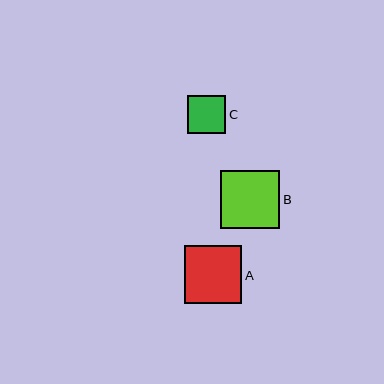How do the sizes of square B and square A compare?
Square B and square A are approximately the same size.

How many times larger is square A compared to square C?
Square A is approximately 1.5 times the size of square C.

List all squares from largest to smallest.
From largest to smallest: B, A, C.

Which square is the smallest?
Square C is the smallest with a size of approximately 38 pixels.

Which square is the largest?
Square B is the largest with a size of approximately 59 pixels.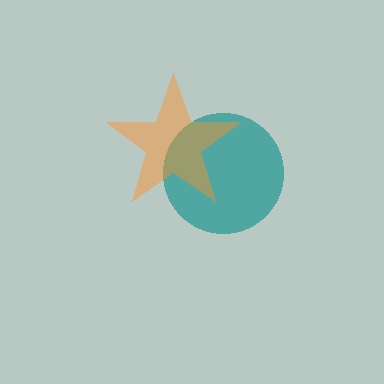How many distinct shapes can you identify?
There are 2 distinct shapes: a teal circle, an orange star.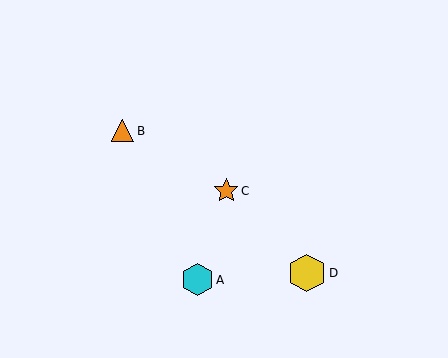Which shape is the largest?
The yellow hexagon (labeled D) is the largest.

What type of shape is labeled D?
Shape D is a yellow hexagon.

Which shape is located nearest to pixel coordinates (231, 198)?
The orange star (labeled C) at (226, 191) is nearest to that location.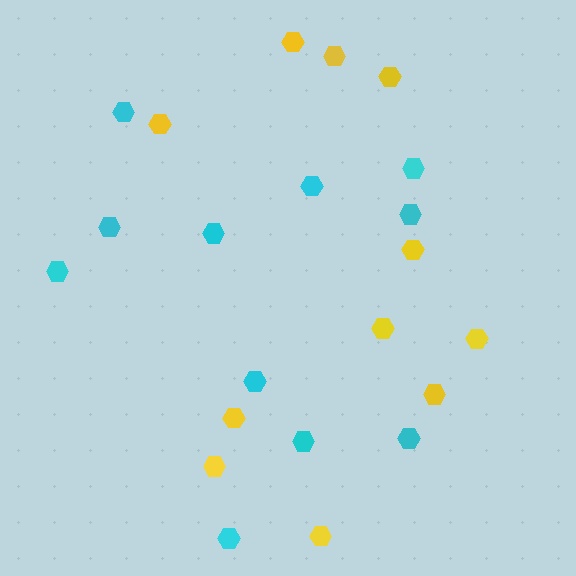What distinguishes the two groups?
There are 2 groups: one group of yellow hexagons (11) and one group of cyan hexagons (11).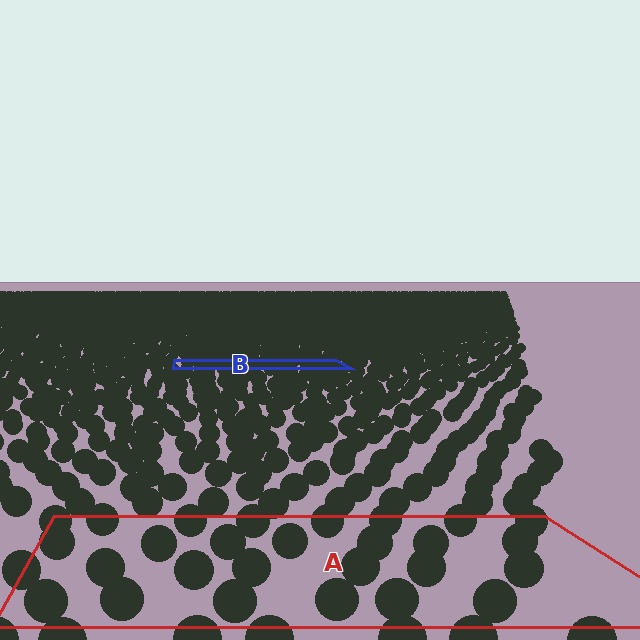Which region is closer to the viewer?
Region A is closer. The texture elements there are larger and more spread out.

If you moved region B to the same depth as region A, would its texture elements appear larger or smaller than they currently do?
They would appear larger. At a closer depth, the same texture elements are projected at a bigger on-screen size.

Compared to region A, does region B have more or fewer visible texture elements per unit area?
Region B has more texture elements per unit area — they are packed more densely because it is farther away.